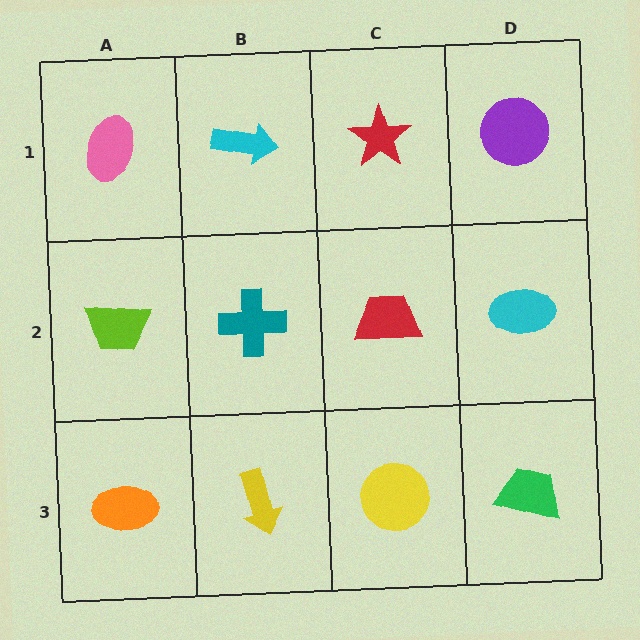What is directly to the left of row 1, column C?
A cyan arrow.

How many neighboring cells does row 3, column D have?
2.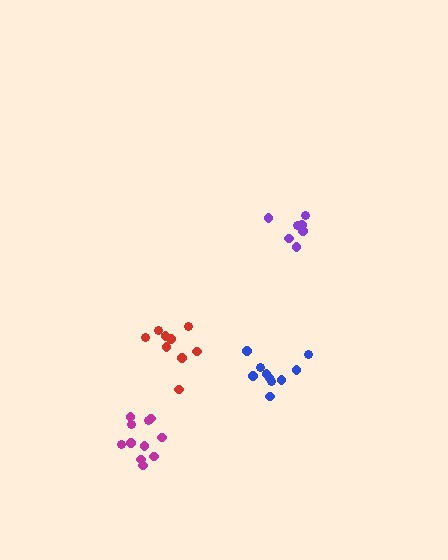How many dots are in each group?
Group 1: 9 dots, Group 2: 7 dots, Group 3: 10 dots, Group 4: 11 dots (37 total).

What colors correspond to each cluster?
The clusters are colored: red, purple, blue, magenta.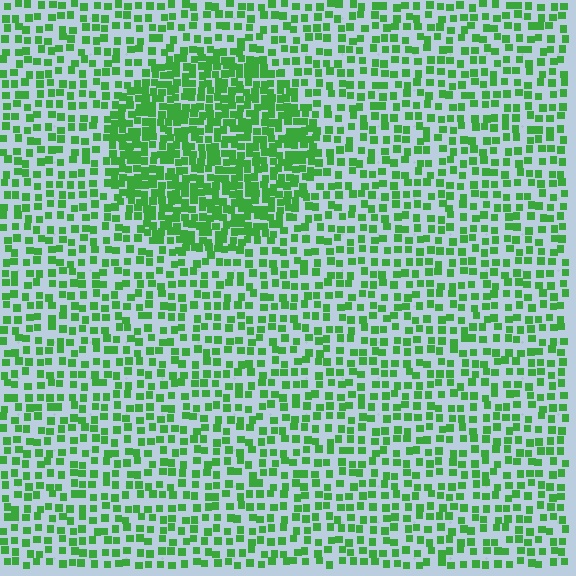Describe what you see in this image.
The image contains small green elements arranged at two different densities. A circle-shaped region is visible where the elements are more densely packed than the surrounding area.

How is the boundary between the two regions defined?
The boundary is defined by a change in element density (approximately 2.0x ratio). All elements are the same color, size, and shape.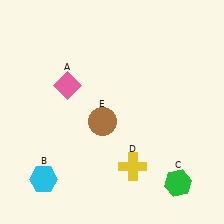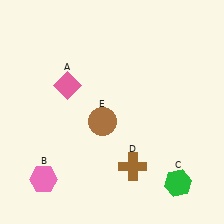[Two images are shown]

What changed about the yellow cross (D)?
In Image 1, D is yellow. In Image 2, it changed to brown.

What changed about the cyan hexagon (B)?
In Image 1, B is cyan. In Image 2, it changed to pink.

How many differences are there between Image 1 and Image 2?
There are 2 differences between the two images.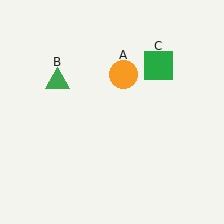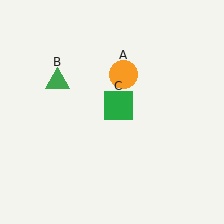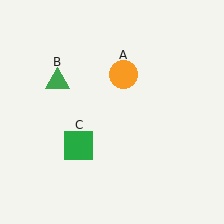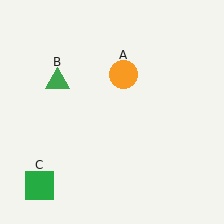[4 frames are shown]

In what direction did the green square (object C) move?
The green square (object C) moved down and to the left.